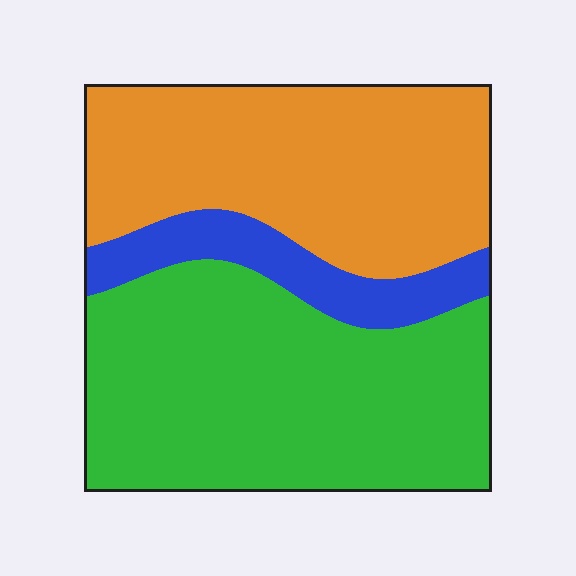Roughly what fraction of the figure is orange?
Orange covers roughly 40% of the figure.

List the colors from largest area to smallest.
From largest to smallest: green, orange, blue.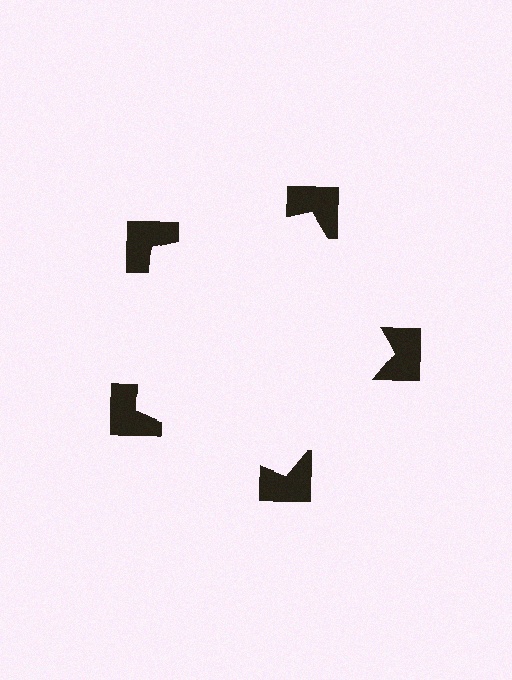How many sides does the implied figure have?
5 sides.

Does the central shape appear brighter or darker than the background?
It typically appears slightly brighter than the background, even though no actual brightness change is drawn.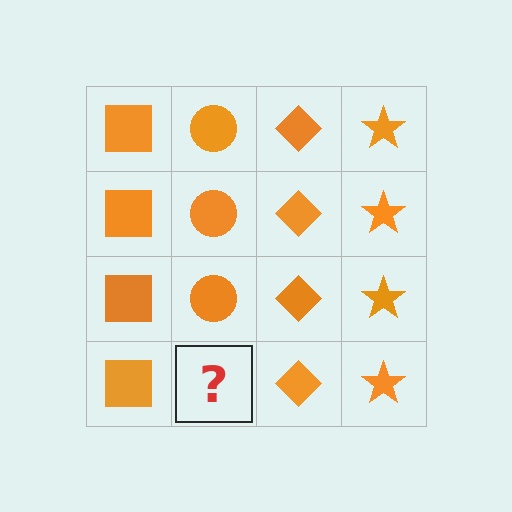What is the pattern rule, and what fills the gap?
The rule is that each column has a consistent shape. The gap should be filled with an orange circle.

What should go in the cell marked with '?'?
The missing cell should contain an orange circle.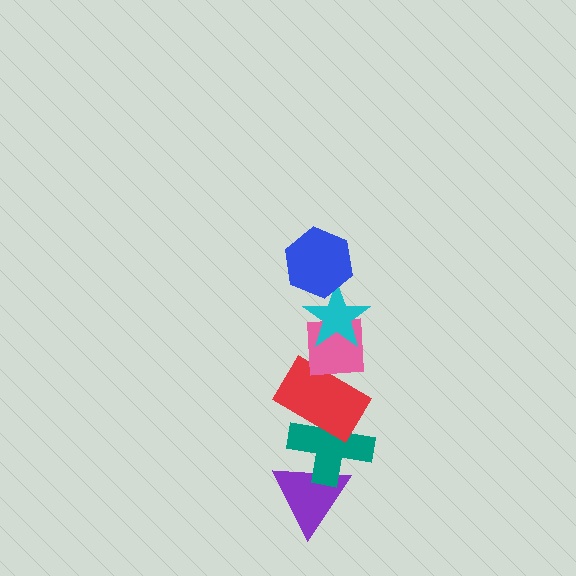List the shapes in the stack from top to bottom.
From top to bottom: the blue hexagon, the cyan star, the pink square, the red rectangle, the teal cross, the purple triangle.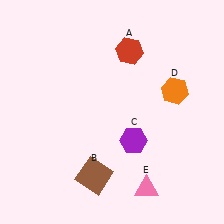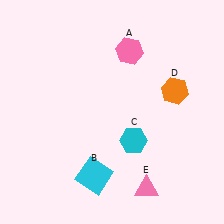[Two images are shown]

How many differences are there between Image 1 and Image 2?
There are 3 differences between the two images.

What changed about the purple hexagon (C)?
In Image 1, C is purple. In Image 2, it changed to cyan.